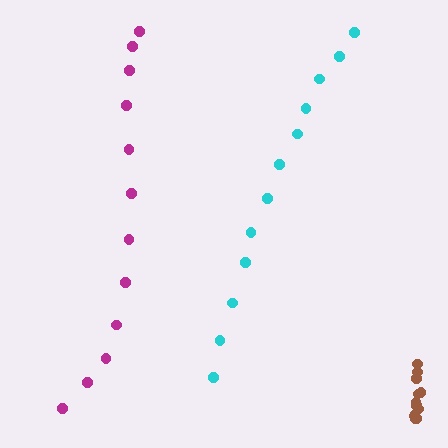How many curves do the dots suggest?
There are 3 distinct paths.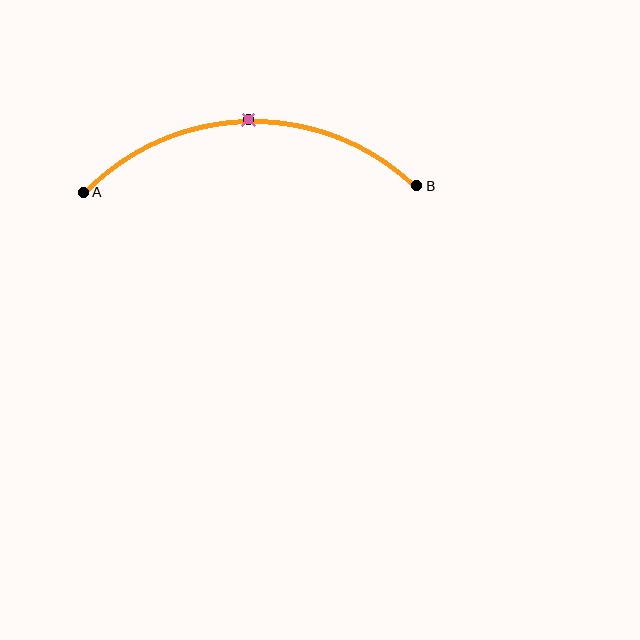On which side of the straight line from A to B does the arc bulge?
The arc bulges above the straight line connecting A and B.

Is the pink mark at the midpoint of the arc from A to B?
Yes. The pink mark lies on the arc at equal arc-length from both A and B — it is the arc midpoint.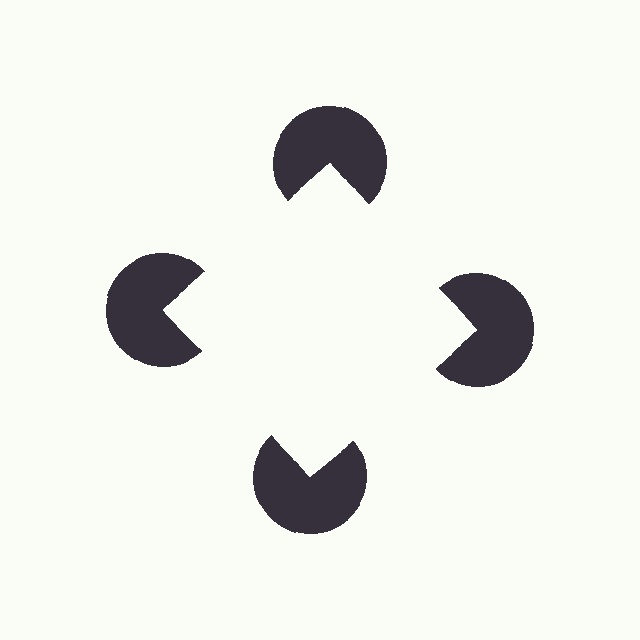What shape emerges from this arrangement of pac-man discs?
An illusory square — its edges are inferred from the aligned wedge cuts in the pac-man discs, not physically drawn.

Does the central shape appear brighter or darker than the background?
It typically appears slightly brighter than the background, even though no actual brightness change is drawn.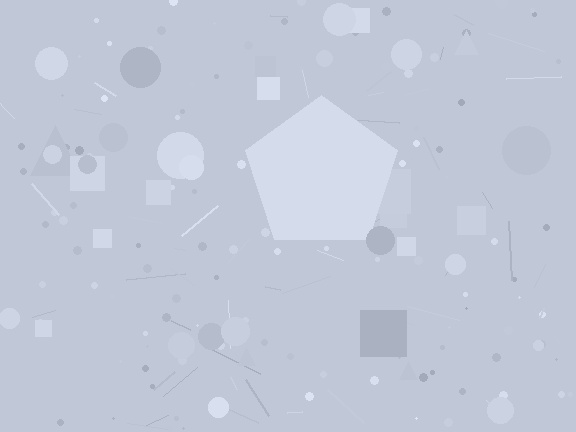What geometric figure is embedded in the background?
A pentagon is embedded in the background.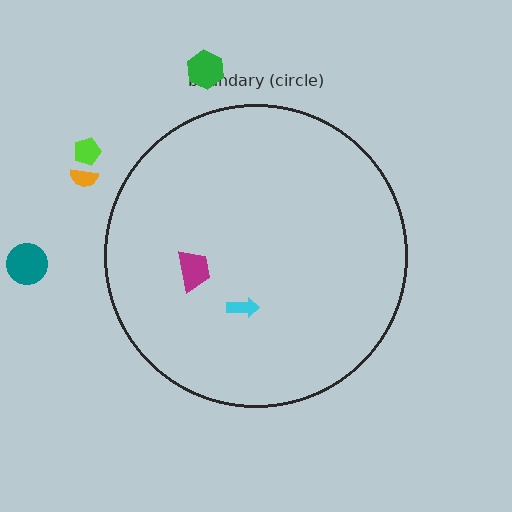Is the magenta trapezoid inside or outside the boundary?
Inside.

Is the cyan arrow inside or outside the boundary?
Inside.